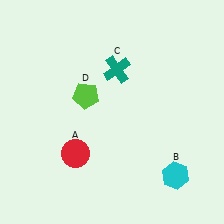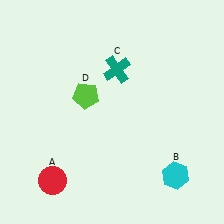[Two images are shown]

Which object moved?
The red circle (A) moved down.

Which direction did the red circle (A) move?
The red circle (A) moved down.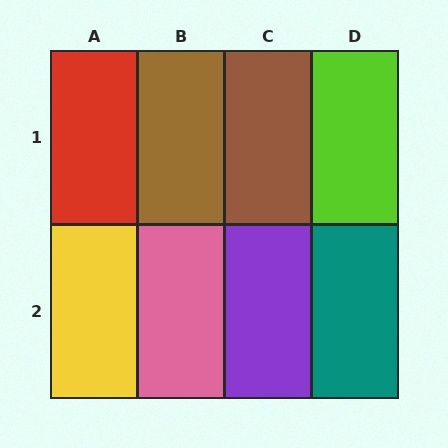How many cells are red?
1 cell is red.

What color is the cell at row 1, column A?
Red.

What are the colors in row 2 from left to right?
Yellow, pink, purple, teal.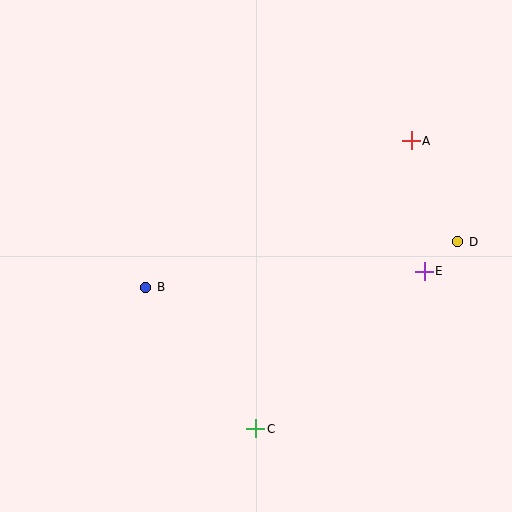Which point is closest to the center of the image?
Point B at (146, 287) is closest to the center.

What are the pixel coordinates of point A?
Point A is at (411, 141).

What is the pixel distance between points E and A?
The distance between E and A is 131 pixels.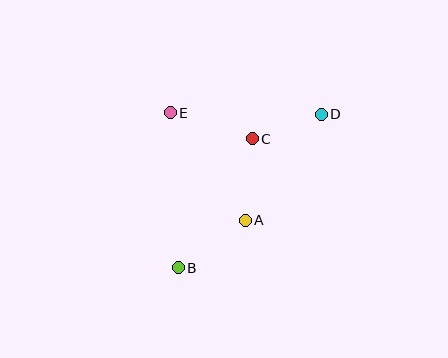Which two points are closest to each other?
Points C and D are closest to each other.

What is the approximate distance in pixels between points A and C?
The distance between A and C is approximately 82 pixels.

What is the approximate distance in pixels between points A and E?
The distance between A and E is approximately 131 pixels.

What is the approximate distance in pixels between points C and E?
The distance between C and E is approximately 86 pixels.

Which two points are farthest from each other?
Points B and D are farthest from each other.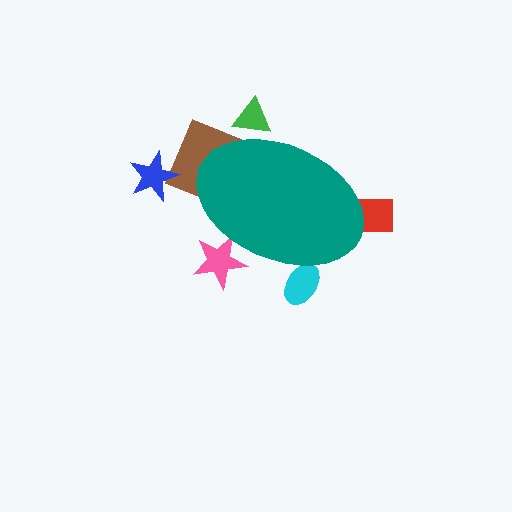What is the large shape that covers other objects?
A teal ellipse.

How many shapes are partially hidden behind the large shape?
5 shapes are partially hidden.